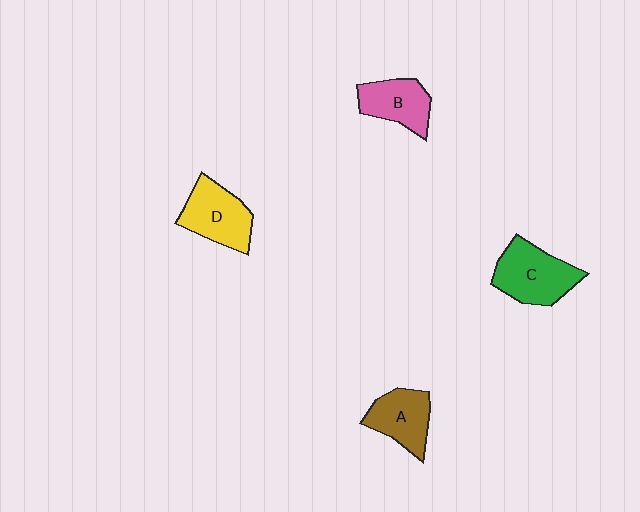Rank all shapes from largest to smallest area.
From largest to smallest: C (green), D (yellow), A (brown), B (pink).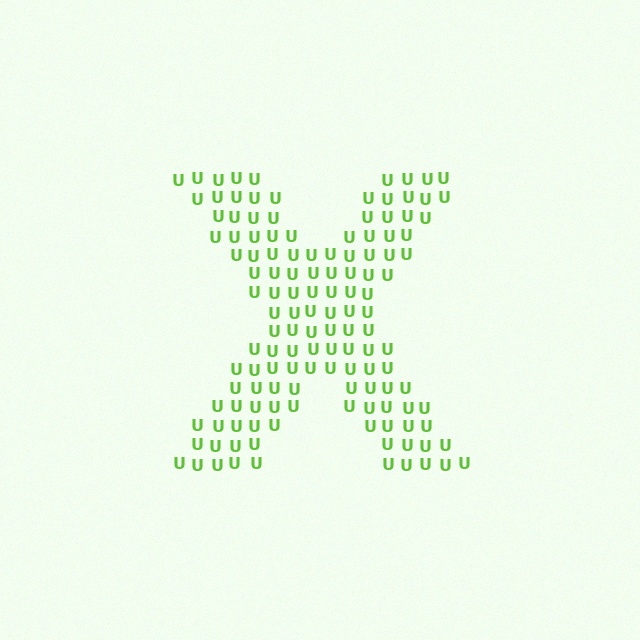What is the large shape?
The large shape is the letter X.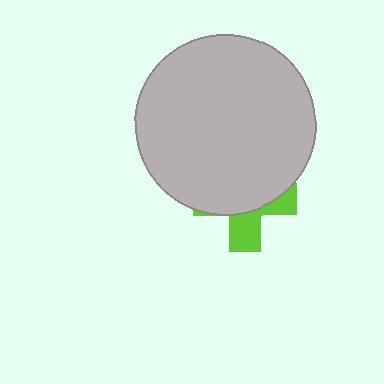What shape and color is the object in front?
The object in front is a light gray circle.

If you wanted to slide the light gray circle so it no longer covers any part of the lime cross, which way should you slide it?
Slide it up — that is the most direct way to separate the two shapes.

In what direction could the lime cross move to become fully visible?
The lime cross could move down. That would shift it out from behind the light gray circle entirely.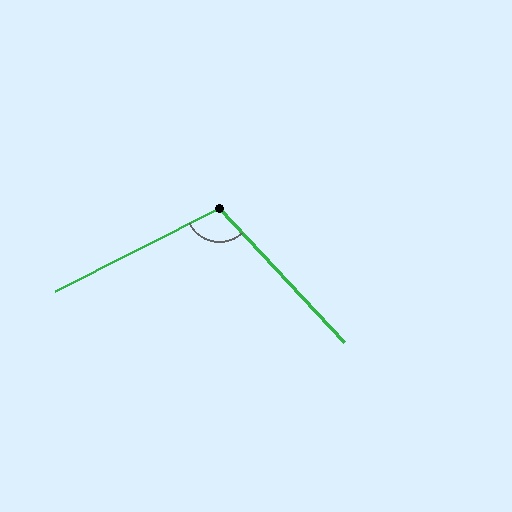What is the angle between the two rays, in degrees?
Approximately 106 degrees.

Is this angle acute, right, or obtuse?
It is obtuse.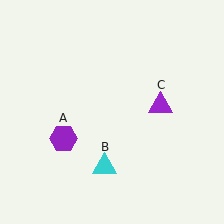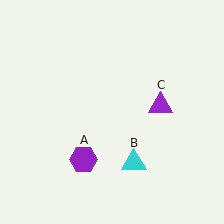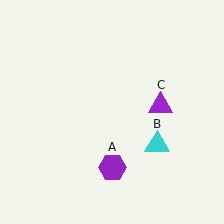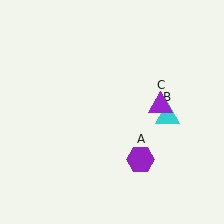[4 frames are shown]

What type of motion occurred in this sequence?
The purple hexagon (object A), cyan triangle (object B) rotated counterclockwise around the center of the scene.